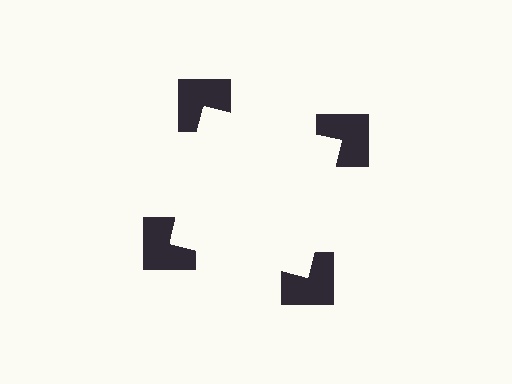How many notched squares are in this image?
There are 4 — one at each vertex of the illusory square.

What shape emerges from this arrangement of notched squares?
An illusory square — its edges are inferred from the aligned wedge cuts in the notched squares, not physically drawn.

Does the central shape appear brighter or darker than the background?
It typically appears slightly brighter than the background, even though no actual brightness change is drawn.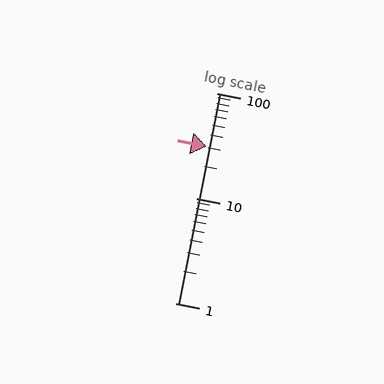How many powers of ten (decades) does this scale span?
The scale spans 2 decades, from 1 to 100.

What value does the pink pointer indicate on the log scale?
The pointer indicates approximately 31.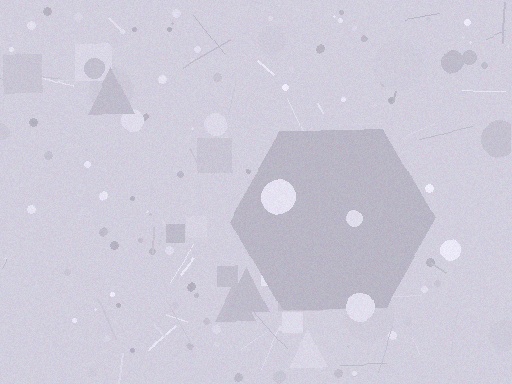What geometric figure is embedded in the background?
A hexagon is embedded in the background.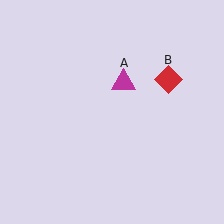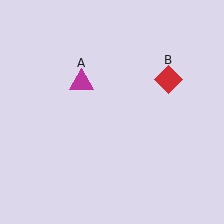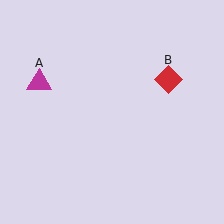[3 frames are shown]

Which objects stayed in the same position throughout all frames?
Red diamond (object B) remained stationary.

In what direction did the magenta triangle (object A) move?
The magenta triangle (object A) moved left.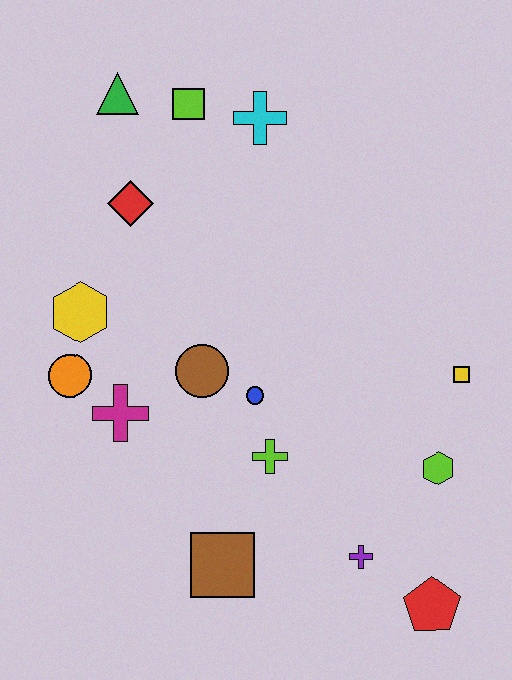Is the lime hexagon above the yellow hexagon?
No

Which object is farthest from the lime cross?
The green triangle is farthest from the lime cross.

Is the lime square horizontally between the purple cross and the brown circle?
No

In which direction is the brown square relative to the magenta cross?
The brown square is below the magenta cross.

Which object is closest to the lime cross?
The blue circle is closest to the lime cross.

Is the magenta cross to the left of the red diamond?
Yes